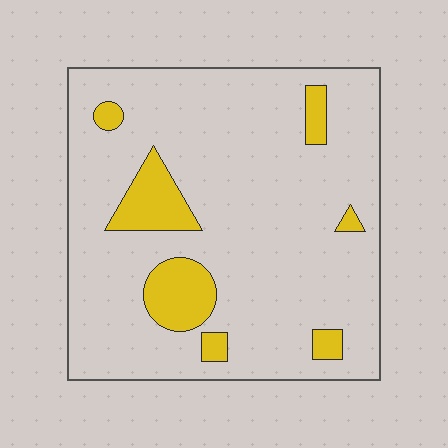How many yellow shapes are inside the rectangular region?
7.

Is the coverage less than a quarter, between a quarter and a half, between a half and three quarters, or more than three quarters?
Less than a quarter.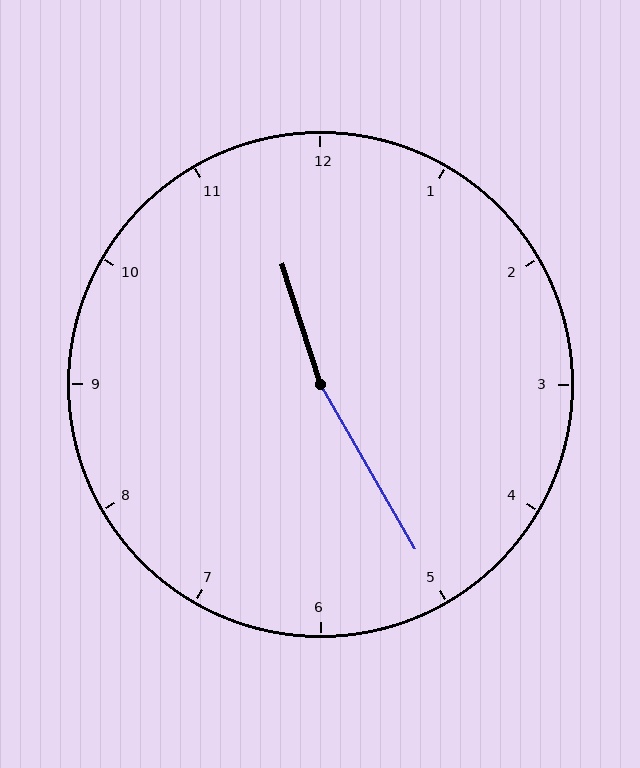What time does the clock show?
11:25.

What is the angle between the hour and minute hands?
Approximately 168 degrees.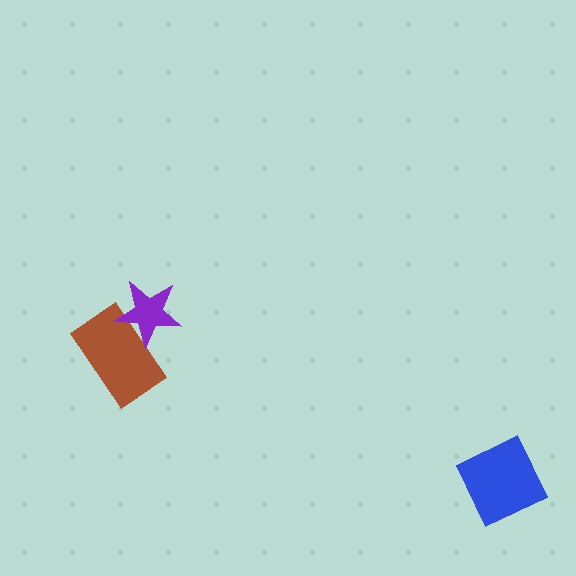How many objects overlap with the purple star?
1 object overlaps with the purple star.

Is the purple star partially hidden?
No, no other shape covers it.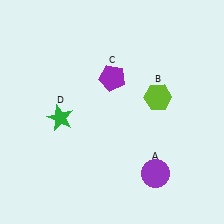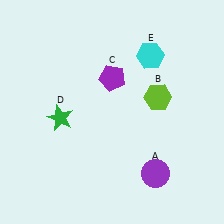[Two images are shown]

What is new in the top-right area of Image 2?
A cyan hexagon (E) was added in the top-right area of Image 2.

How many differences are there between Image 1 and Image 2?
There is 1 difference between the two images.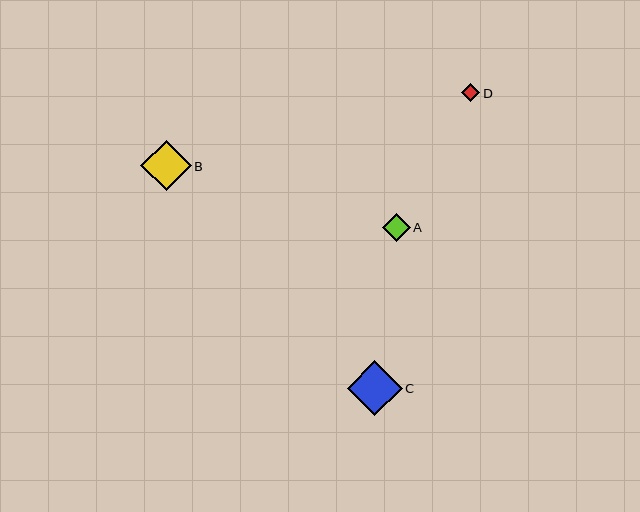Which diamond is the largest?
Diamond C is the largest with a size of approximately 55 pixels.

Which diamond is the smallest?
Diamond D is the smallest with a size of approximately 19 pixels.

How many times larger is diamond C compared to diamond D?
Diamond C is approximately 3.0 times the size of diamond D.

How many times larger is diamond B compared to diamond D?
Diamond B is approximately 2.7 times the size of diamond D.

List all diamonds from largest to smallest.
From largest to smallest: C, B, A, D.